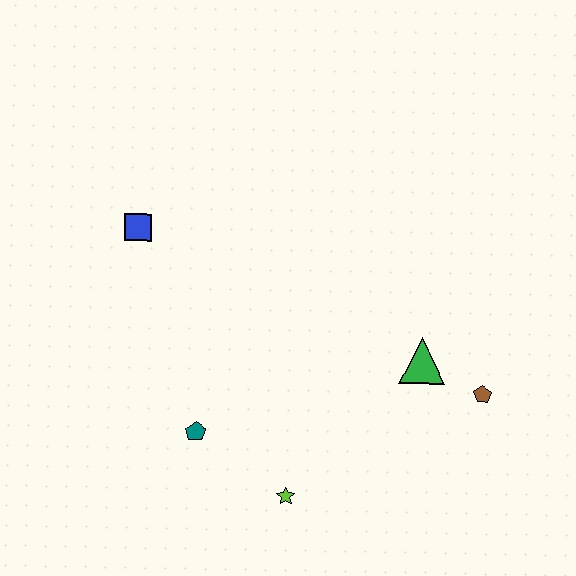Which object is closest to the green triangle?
The brown pentagon is closest to the green triangle.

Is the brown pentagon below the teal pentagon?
No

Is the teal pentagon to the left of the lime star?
Yes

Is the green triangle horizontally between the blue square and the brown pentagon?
Yes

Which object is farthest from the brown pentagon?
The blue square is farthest from the brown pentagon.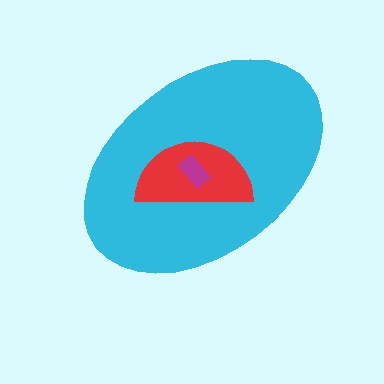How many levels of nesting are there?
3.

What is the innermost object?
The magenta rectangle.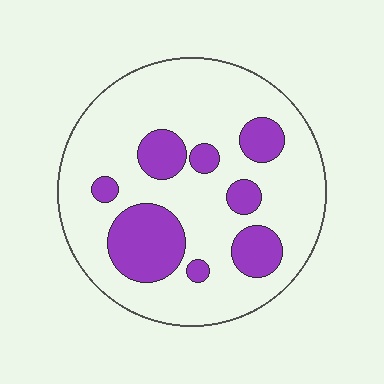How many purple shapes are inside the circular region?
8.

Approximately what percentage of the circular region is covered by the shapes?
Approximately 25%.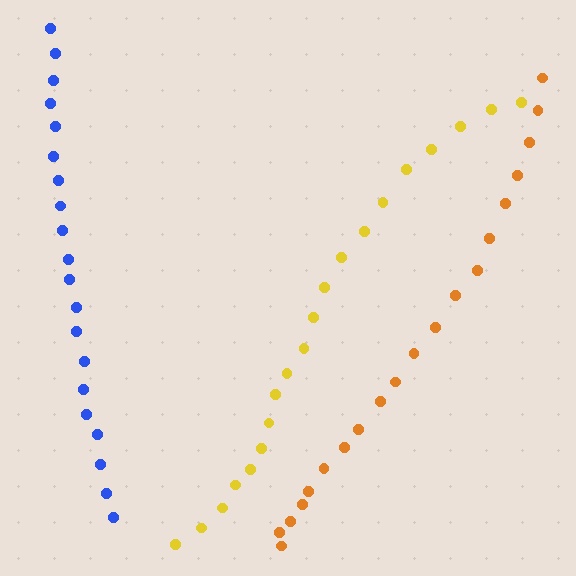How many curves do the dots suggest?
There are 3 distinct paths.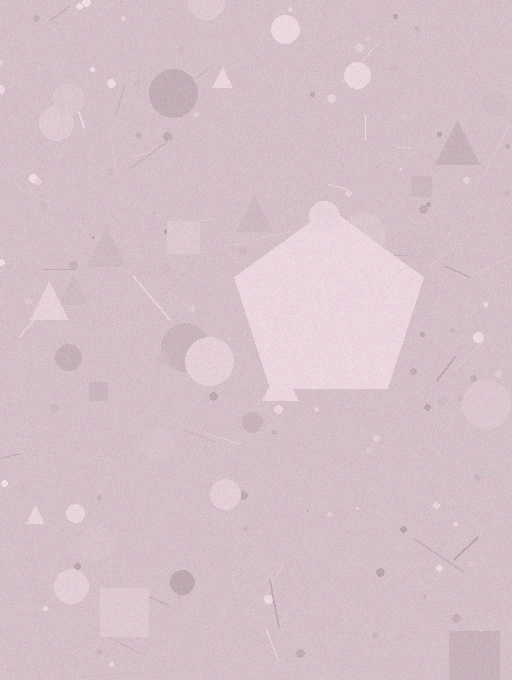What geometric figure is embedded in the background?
A pentagon is embedded in the background.